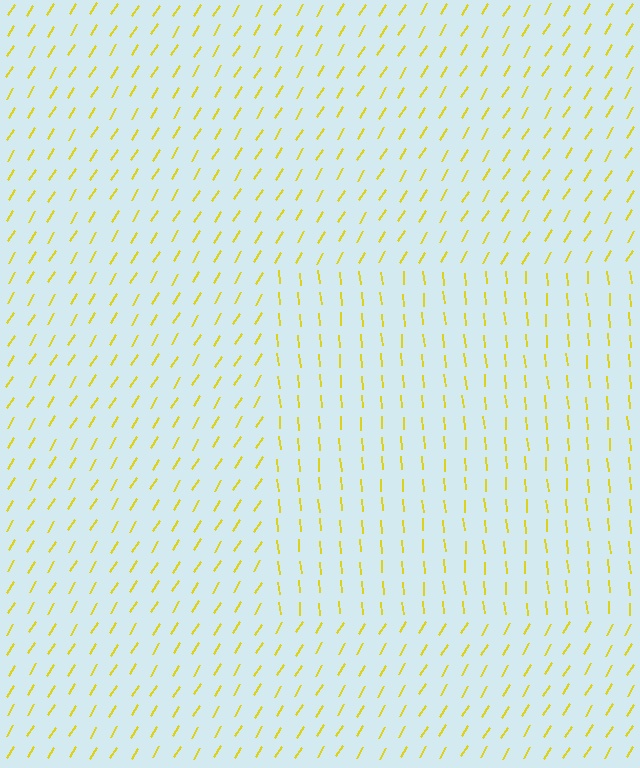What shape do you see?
I see a rectangle.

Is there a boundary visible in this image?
Yes, there is a texture boundary formed by a change in line orientation.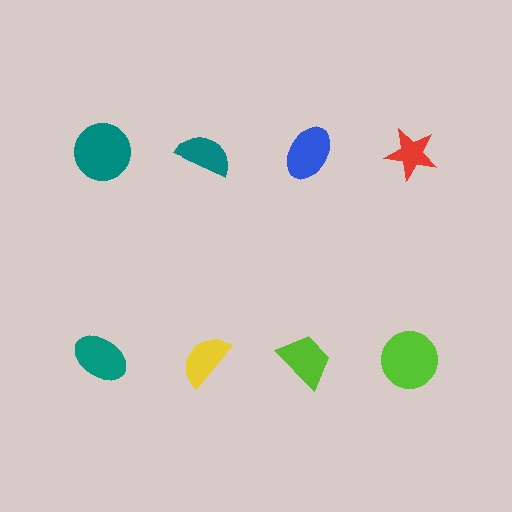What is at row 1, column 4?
A red star.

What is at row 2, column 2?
A yellow semicircle.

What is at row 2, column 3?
A lime trapezoid.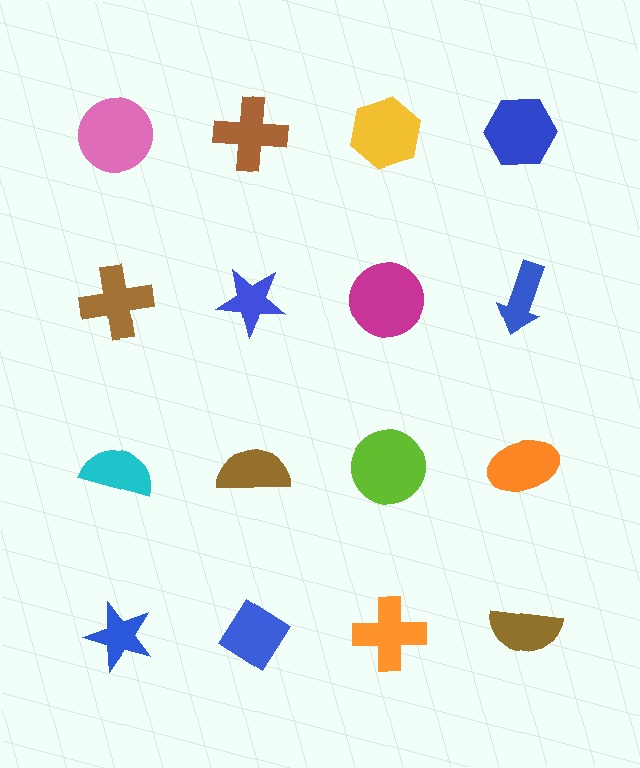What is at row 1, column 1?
A pink circle.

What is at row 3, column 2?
A brown semicircle.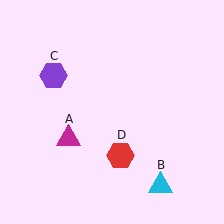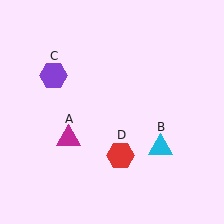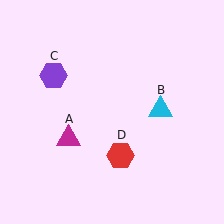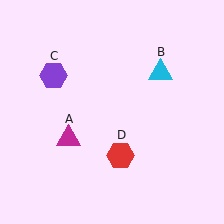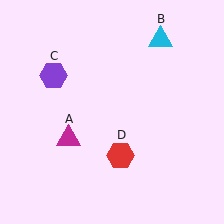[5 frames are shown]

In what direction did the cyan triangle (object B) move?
The cyan triangle (object B) moved up.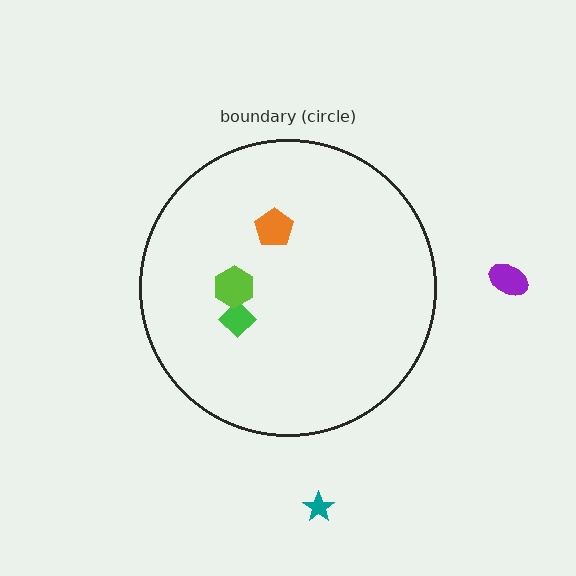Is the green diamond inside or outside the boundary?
Inside.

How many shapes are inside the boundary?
3 inside, 2 outside.